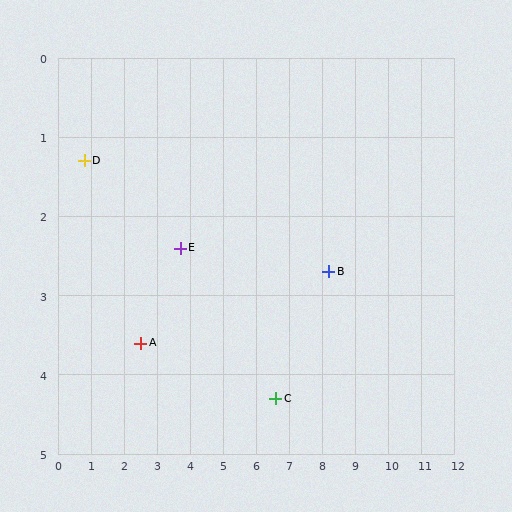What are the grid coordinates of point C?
Point C is at approximately (6.6, 4.3).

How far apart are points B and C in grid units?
Points B and C are about 2.3 grid units apart.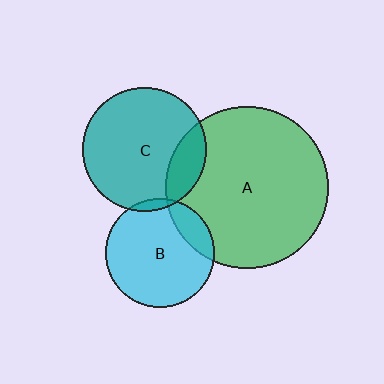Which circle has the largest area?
Circle A (green).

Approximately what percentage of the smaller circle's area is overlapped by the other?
Approximately 5%.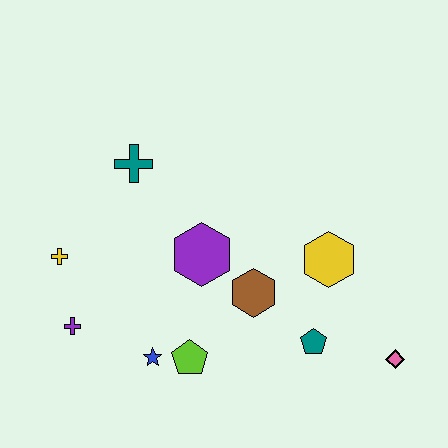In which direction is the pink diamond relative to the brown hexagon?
The pink diamond is to the right of the brown hexagon.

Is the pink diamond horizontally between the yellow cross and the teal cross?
No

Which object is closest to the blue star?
The lime pentagon is closest to the blue star.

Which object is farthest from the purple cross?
The pink diamond is farthest from the purple cross.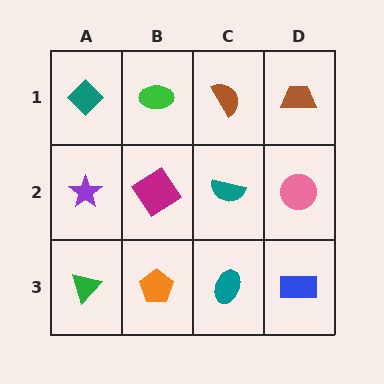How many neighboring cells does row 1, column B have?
3.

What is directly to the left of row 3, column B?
A green triangle.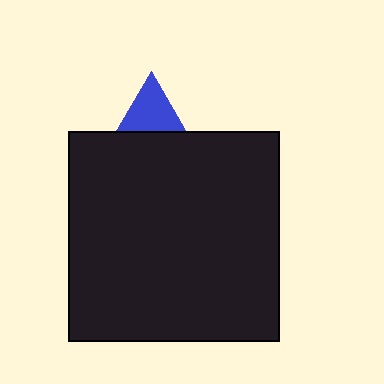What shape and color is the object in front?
The object in front is a black square.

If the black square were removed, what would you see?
You would see the complete blue triangle.